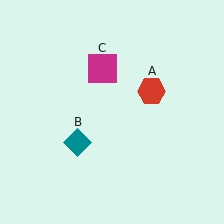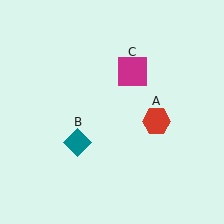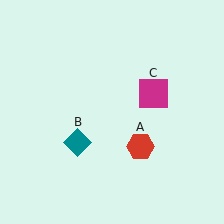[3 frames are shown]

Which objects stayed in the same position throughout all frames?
Teal diamond (object B) remained stationary.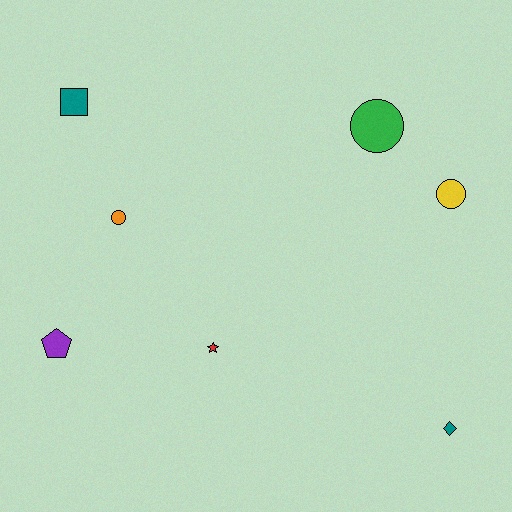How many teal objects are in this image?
There are 2 teal objects.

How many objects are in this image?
There are 7 objects.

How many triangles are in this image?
There are no triangles.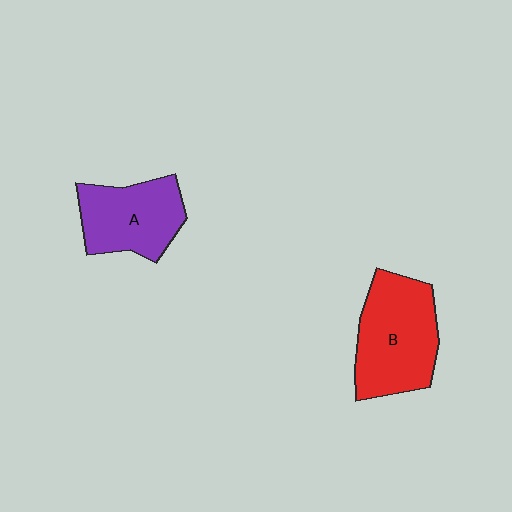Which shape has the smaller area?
Shape A (purple).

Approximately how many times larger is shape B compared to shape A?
Approximately 1.3 times.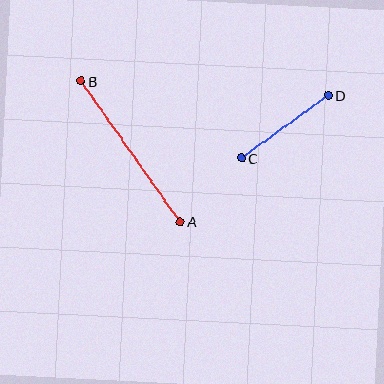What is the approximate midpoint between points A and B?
The midpoint is at approximately (131, 151) pixels.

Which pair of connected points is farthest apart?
Points A and B are farthest apart.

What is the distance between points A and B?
The distance is approximately 172 pixels.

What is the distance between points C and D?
The distance is approximately 107 pixels.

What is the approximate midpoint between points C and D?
The midpoint is at approximately (285, 127) pixels.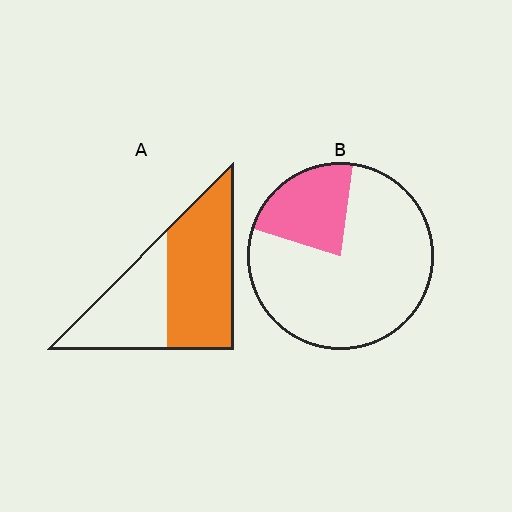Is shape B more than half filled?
No.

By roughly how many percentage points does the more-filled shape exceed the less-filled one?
By roughly 35 percentage points (A over B).